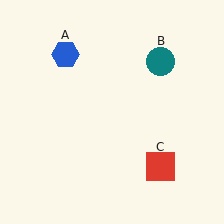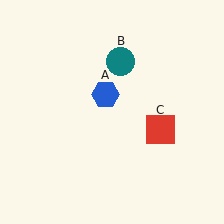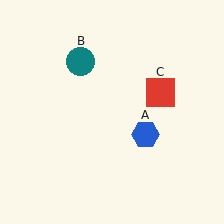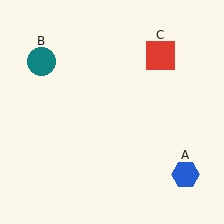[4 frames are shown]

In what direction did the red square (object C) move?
The red square (object C) moved up.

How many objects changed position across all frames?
3 objects changed position: blue hexagon (object A), teal circle (object B), red square (object C).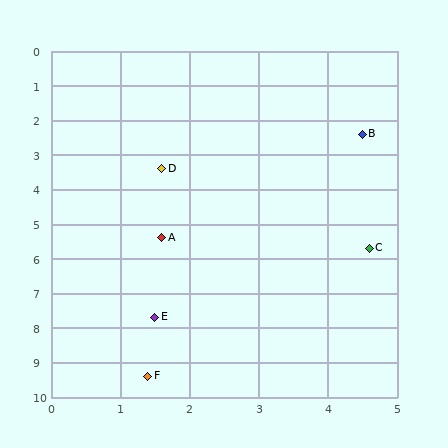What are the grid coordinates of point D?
Point D is at approximately (1.6, 3.4).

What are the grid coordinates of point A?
Point A is at approximately (1.6, 5.4).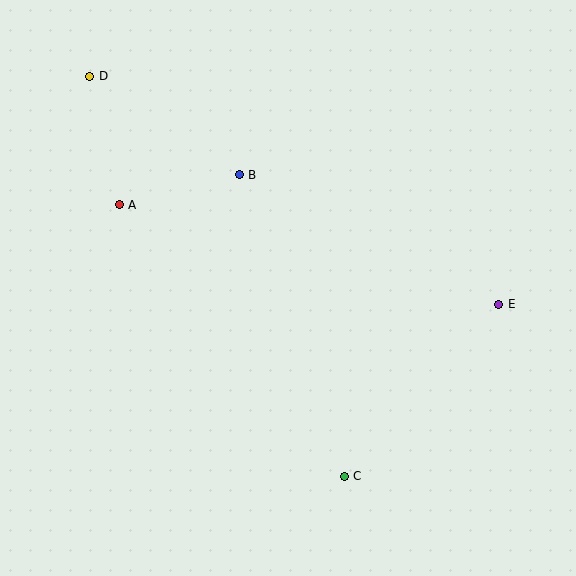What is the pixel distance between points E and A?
The distance between E and A is 392 pixels.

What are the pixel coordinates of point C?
Point C is at (344, 476).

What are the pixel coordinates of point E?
Point E is at (499, 304).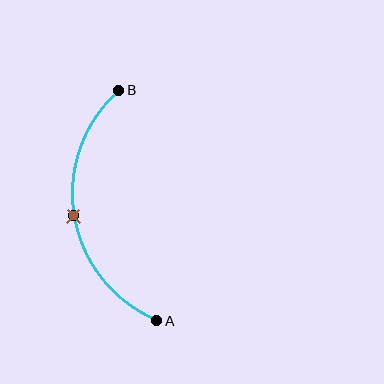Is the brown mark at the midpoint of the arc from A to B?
Yes. The brown mark lies on the arc at equal arc-length from both A and B — it is the arc midpoint.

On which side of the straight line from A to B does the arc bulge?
The arc bulges to the left of the straight line connecting A and B.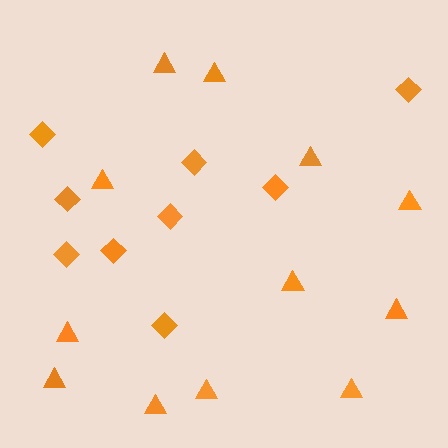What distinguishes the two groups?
There are 2 groups: one group of triangles (12) and one group of diamonds (9).